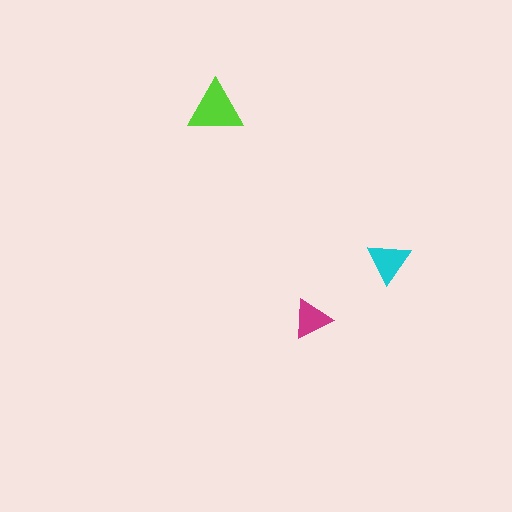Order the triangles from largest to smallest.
the lime one, the cyan one, the magenta one.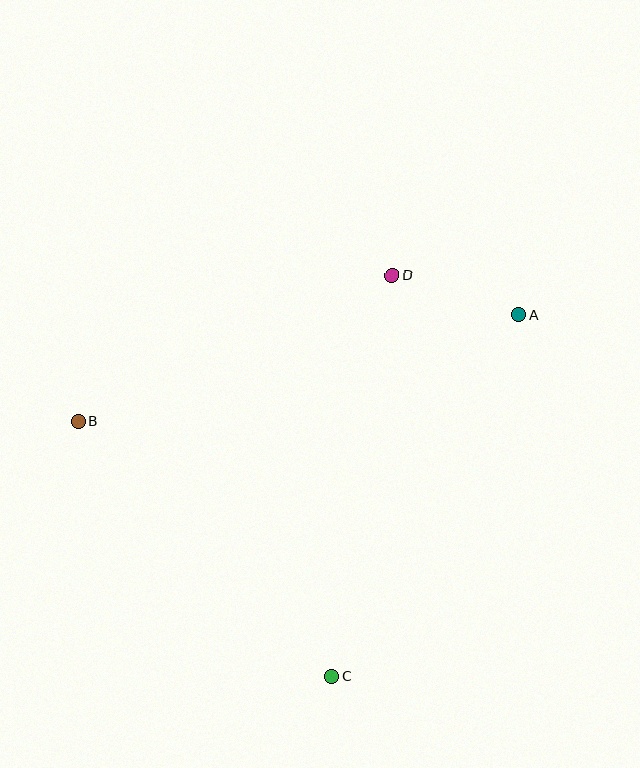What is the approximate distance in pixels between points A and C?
The distance between A and C is approximately 408 pixels.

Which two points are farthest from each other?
Points A and B are farthest from each other.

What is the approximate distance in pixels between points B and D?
The distance between B and D is approximately 346 pixels.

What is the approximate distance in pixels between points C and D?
The distance between C and D is approximately 405 pixels.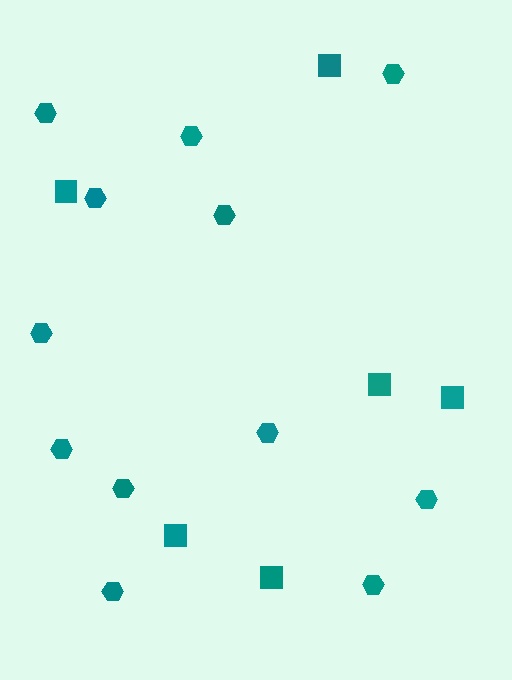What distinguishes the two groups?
There are 2 groups: one group of hexagons (12) and one group of squares (6).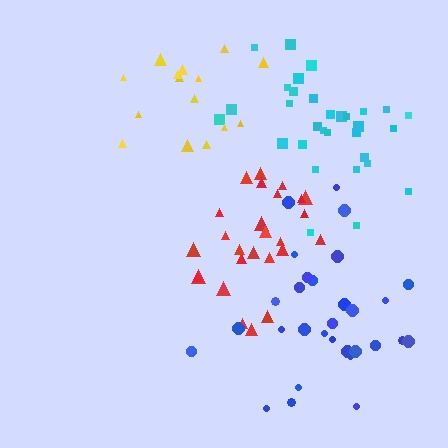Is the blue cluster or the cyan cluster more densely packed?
Cyan.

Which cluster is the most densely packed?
Cyan.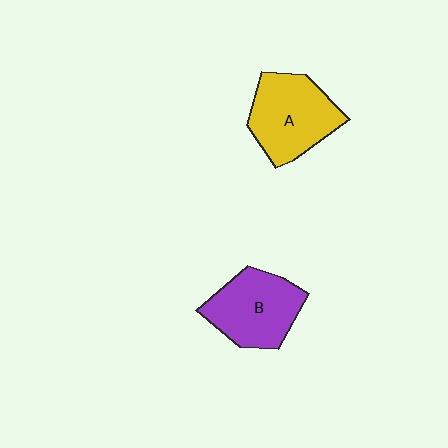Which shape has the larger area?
Shape A (yellow).